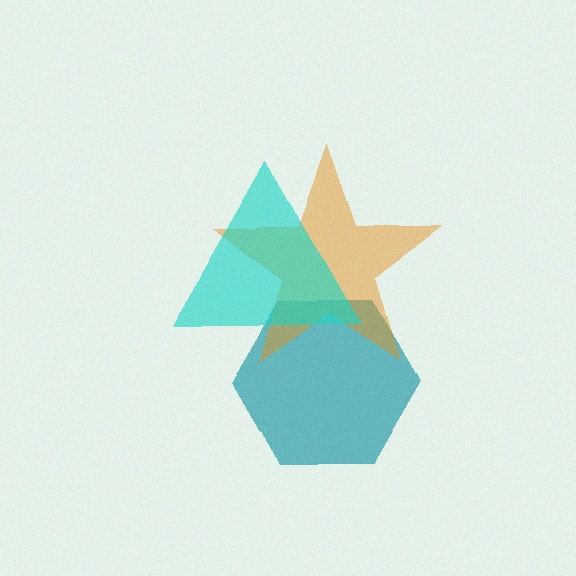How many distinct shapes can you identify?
There are 3 distinct shapes: a teal hexagon, an orange star, a cyan triangle.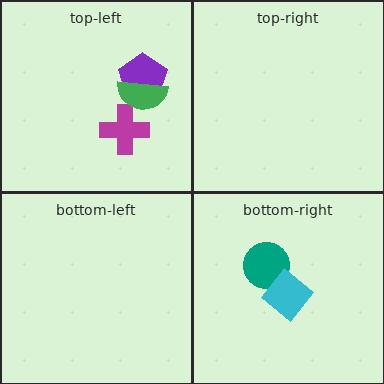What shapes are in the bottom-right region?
The teal circle, the cyan diamond.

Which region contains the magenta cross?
The top-left region.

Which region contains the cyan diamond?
The bottom-right region.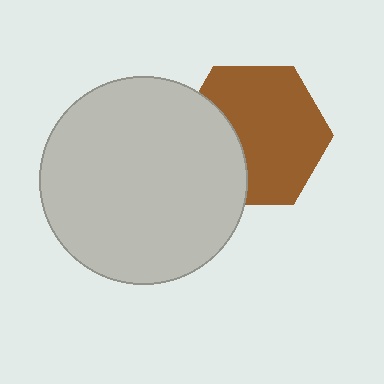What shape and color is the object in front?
The object in front is a light gray circle.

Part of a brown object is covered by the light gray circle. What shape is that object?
It is a hexagon.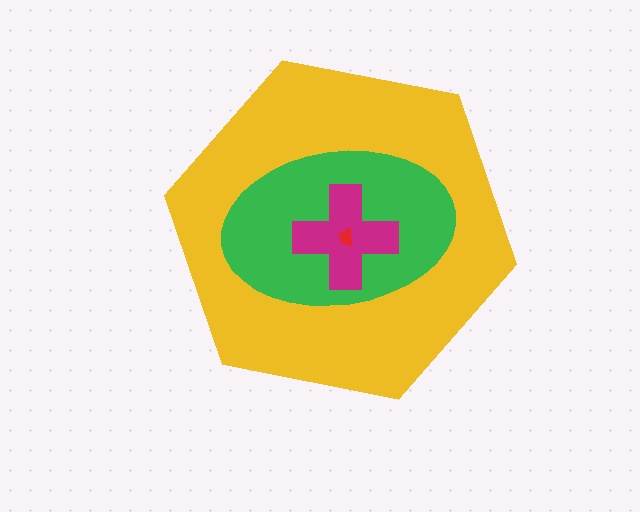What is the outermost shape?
The yellow hexagon.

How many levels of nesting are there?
4.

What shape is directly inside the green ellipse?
The magenta cross.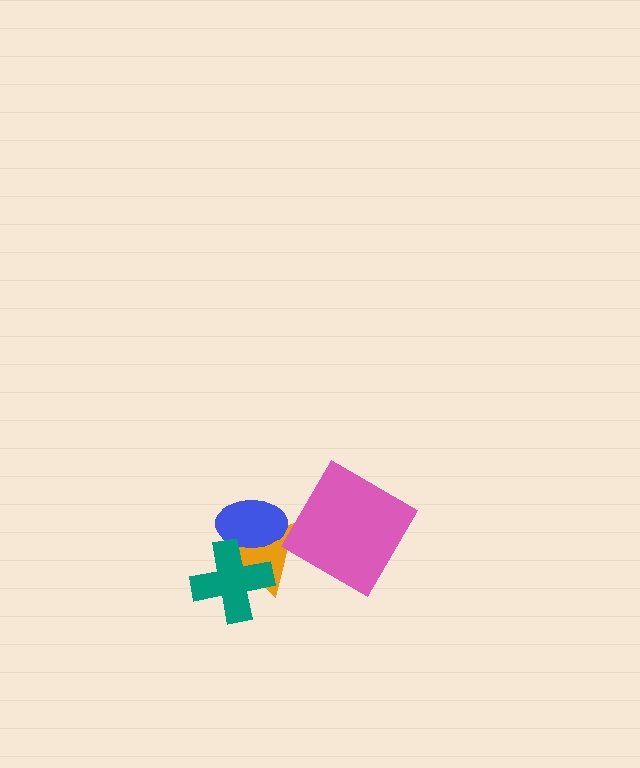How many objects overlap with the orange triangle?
2 objects overlap with the orange triangle.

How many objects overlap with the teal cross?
2 objects overlap with the teal cross.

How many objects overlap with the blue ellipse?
2 objects overlap with the blue ellipse.